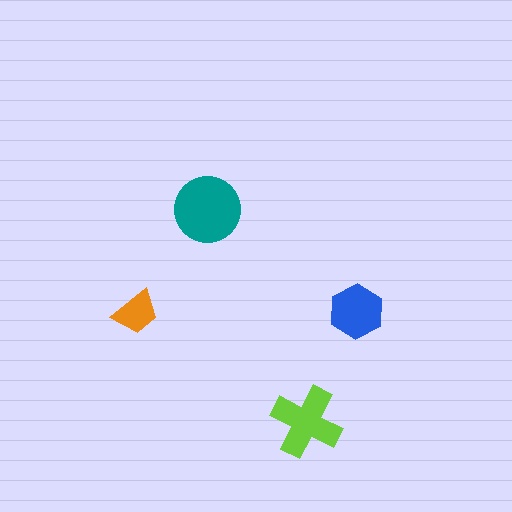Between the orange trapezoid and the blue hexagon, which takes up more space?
The blue hexagon.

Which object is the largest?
The teal circle.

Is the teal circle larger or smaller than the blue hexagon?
Larger.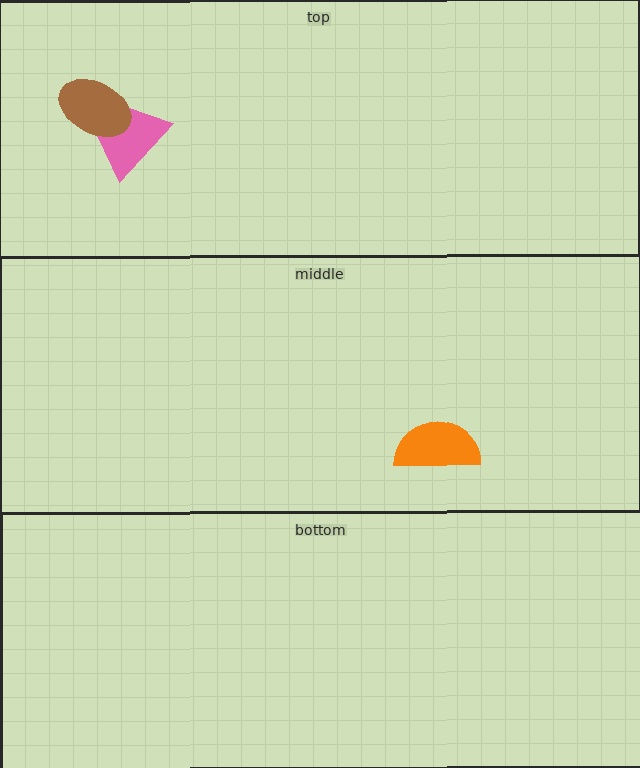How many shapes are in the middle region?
1.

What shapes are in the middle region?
The orange semicircle.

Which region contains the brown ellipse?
The top region.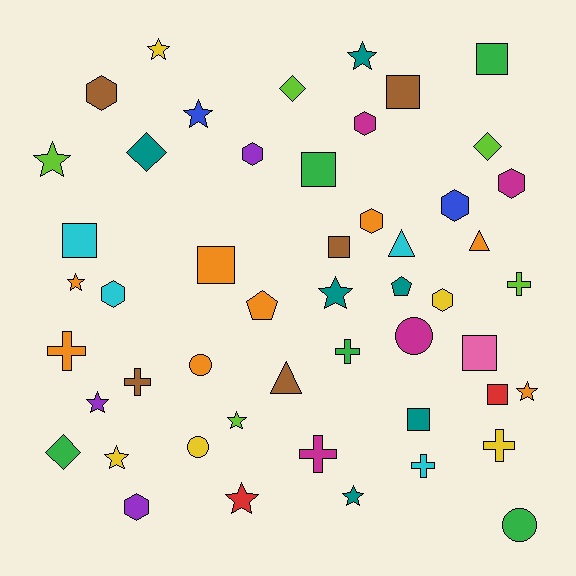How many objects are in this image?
There are 50 objects.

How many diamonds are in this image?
There are 4 diamonds.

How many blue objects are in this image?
There are 2 blue objects.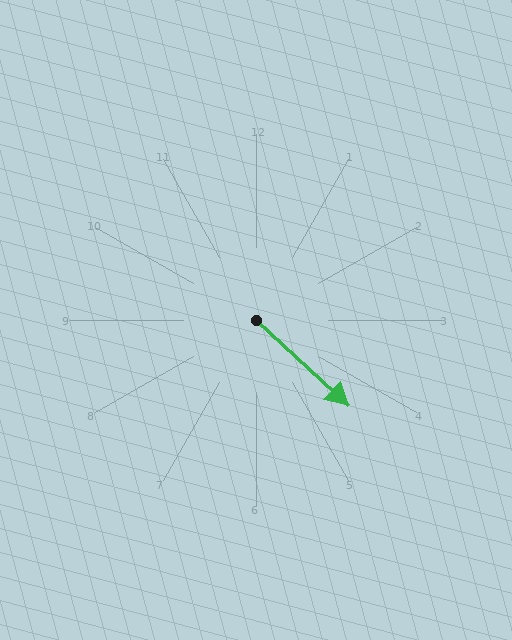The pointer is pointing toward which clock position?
Roughly 4 o'clock.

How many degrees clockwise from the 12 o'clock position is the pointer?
Approximately 133 degrees.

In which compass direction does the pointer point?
Southeast.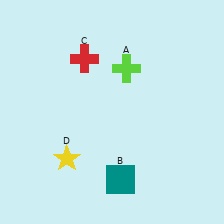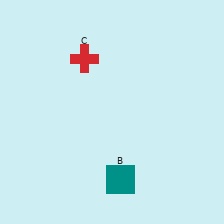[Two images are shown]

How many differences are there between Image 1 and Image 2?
There are 2 differences between the two images.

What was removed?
The yellow star (D), the lime cross (A) were removed in Image 2.